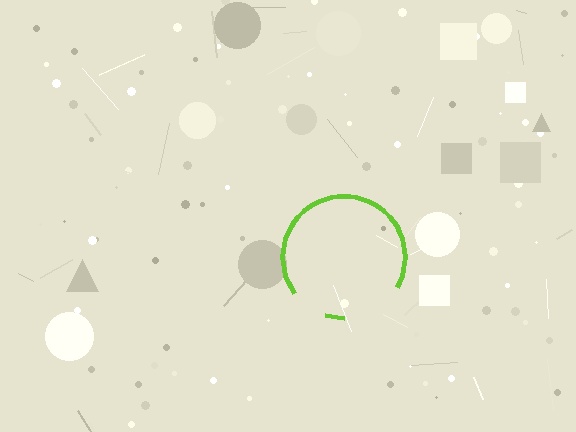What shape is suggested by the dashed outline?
The dashed outline suggests a circle.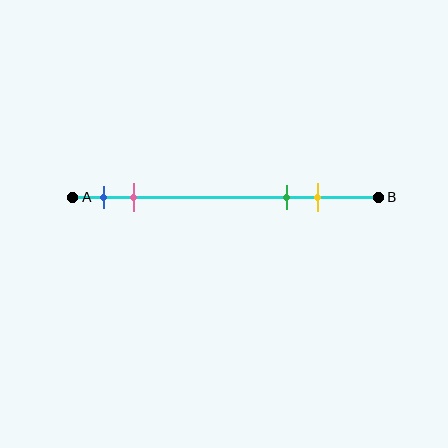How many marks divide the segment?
There are 4 marks dividing the segment.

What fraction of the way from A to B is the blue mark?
The blue mark is approximately 10% (0.1) of the way from A to B.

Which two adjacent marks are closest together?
The blue and pink marks are the closest adjacent pair.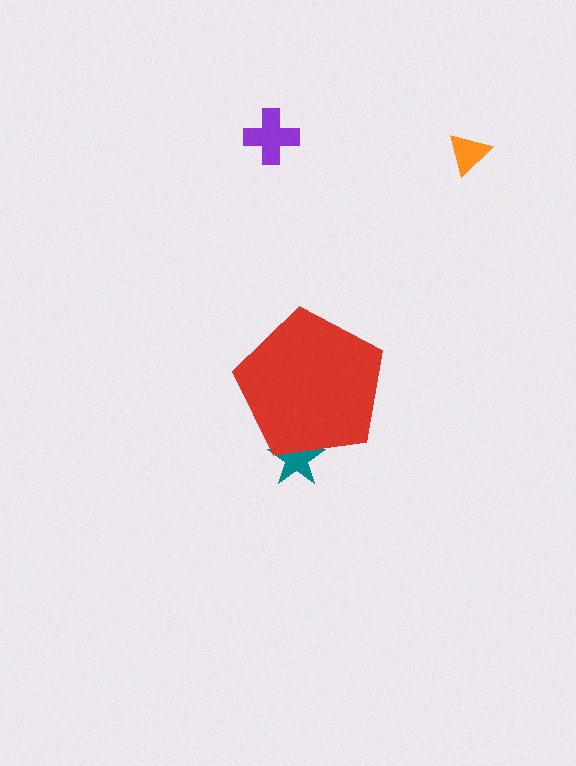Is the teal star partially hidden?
Yes, the teal star is partially hidden behind the red pentagon.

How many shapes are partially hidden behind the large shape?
1 shape is partially hidden.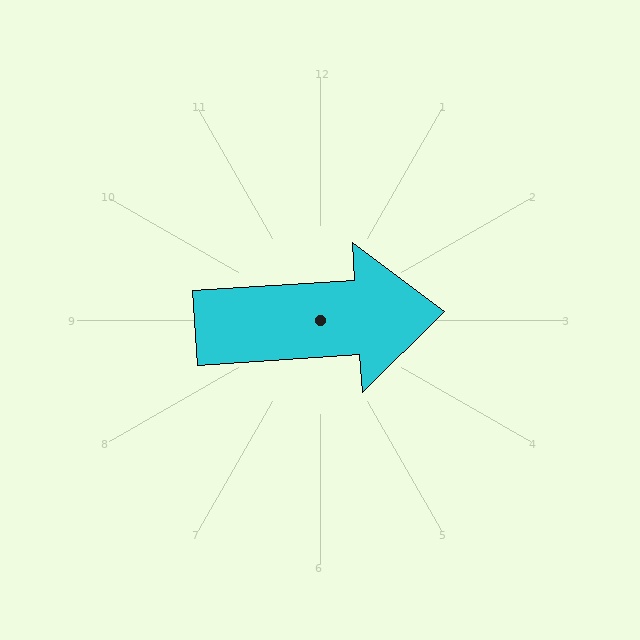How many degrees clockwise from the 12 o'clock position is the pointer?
Approximately 86 degrees.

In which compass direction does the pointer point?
East.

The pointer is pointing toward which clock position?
Roughly 3 o'clock.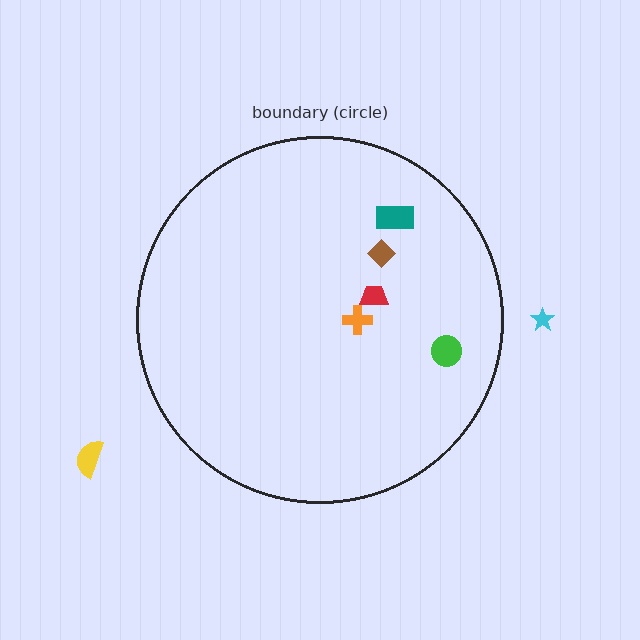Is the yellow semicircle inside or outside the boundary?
Outside.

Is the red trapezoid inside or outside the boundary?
Inside.